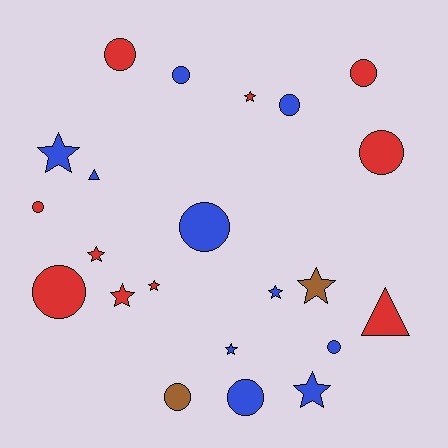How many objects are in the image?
There are 22 objects.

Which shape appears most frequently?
Circle, with 11 objects.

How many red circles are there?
There are 5 red circles.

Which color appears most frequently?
Blue, with 10 objects.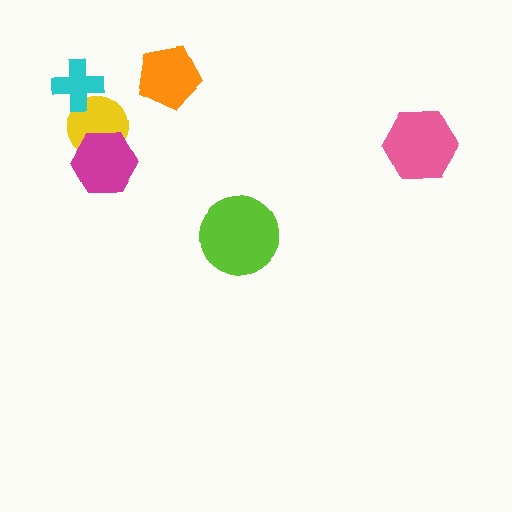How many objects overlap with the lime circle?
0 objects overlap with the lime circle.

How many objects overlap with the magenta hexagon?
1 object overlaps with the magenta hexagon.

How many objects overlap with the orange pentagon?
0 objects overlap with the orange pentagon.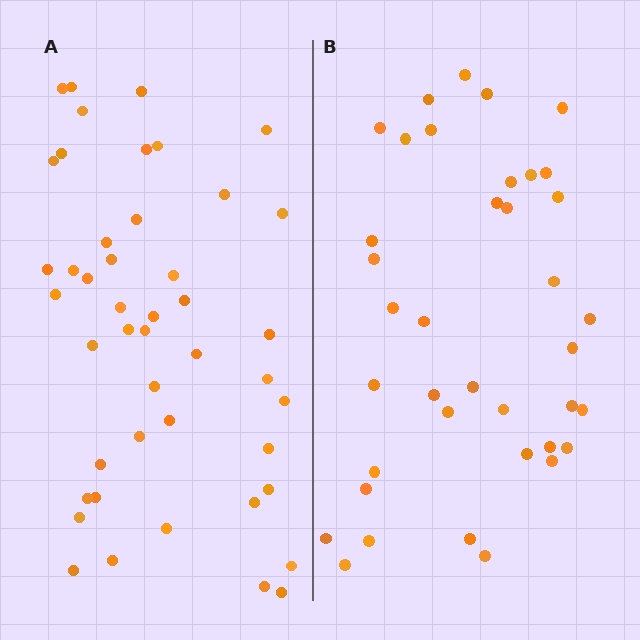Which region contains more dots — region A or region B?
Region A (the left region) has more dots.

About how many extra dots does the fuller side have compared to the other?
Region A has roughly 8 or so more dots than region B.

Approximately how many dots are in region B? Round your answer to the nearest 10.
About 40 dots. (The exact count is 38, which rounds to 40.)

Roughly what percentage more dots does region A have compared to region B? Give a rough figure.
About 20% more.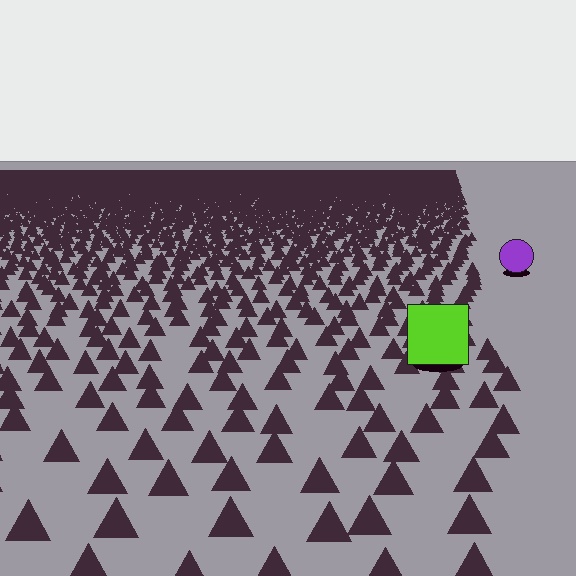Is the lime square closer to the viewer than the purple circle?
Yes. The lime square is closer — you can tell from the texture gradient: the ground texture is coarser near it.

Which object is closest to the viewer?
The lime square is closest. The texture marks near it are larger and more spread out.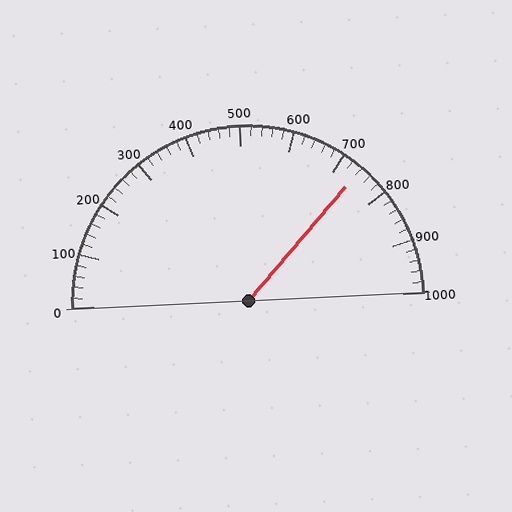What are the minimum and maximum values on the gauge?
The gauge ranges from 0 to 1000.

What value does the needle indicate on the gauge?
The needle indicates approximately 740.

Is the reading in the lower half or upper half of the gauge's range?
The reading is in the upper half of the range (0 to 1000).